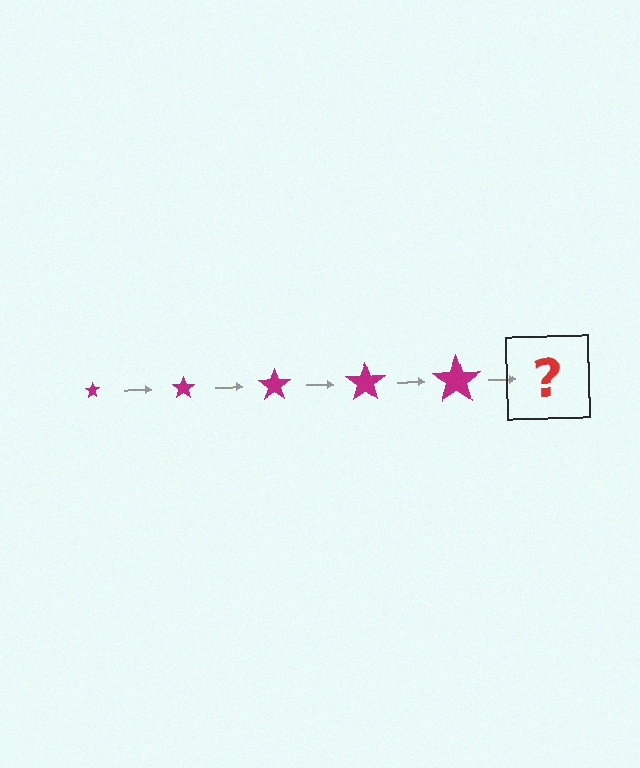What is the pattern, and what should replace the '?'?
The pattern is that the star gets progressively larger each step. The '?' should be a magenta star, larger than the previous one.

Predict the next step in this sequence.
The next step is a magenta star, larger than the previous one.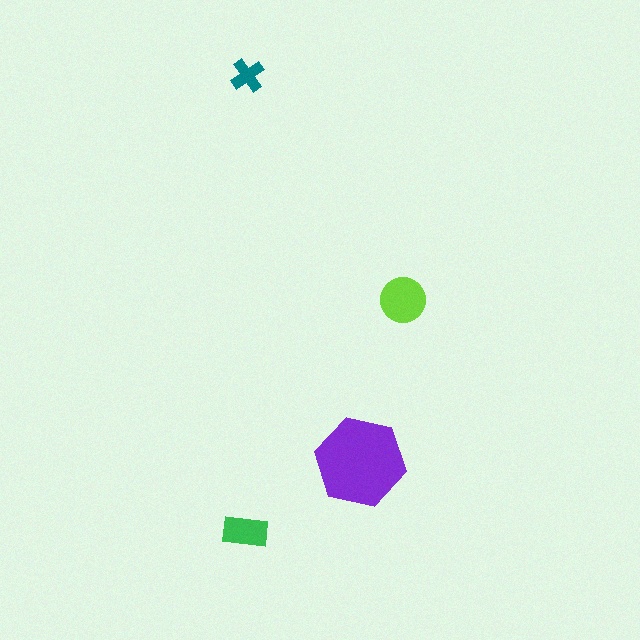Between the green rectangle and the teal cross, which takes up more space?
The green rectangle.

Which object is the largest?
The purple hexagon.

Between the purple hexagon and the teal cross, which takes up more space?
The purple hexagon.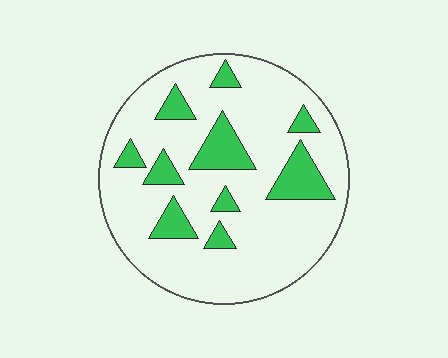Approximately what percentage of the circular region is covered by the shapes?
Approximately 20%.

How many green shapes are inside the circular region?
10.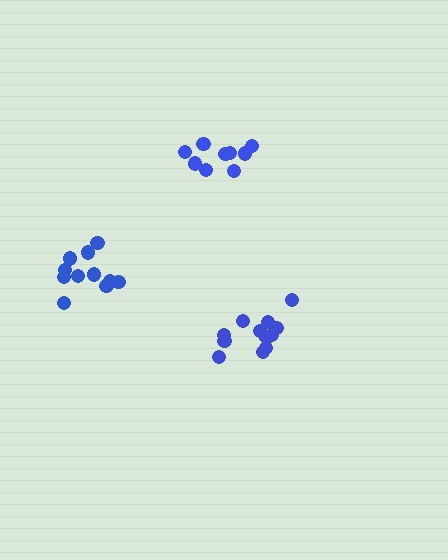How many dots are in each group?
Group 1: 13 dots, Group 2: 11 dots, Group 3: 9 dots (33 total).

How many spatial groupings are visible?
There are 3 spatial groupings.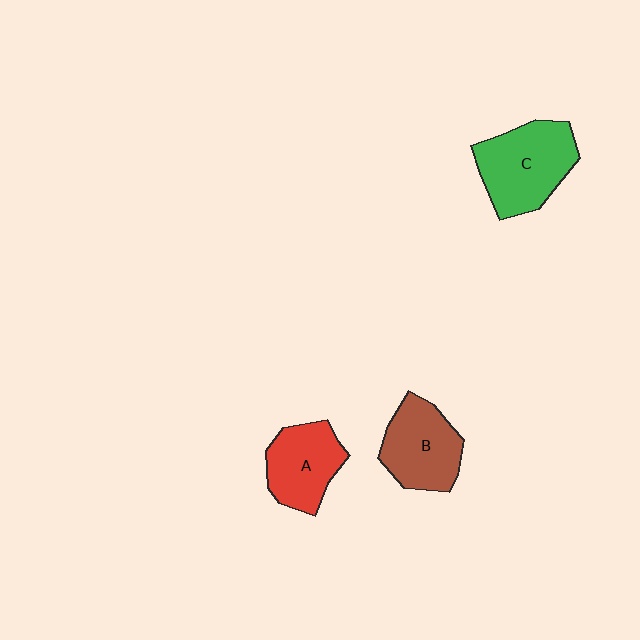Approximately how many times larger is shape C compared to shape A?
Approximately 1.3 times.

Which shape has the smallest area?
Shape A (red).